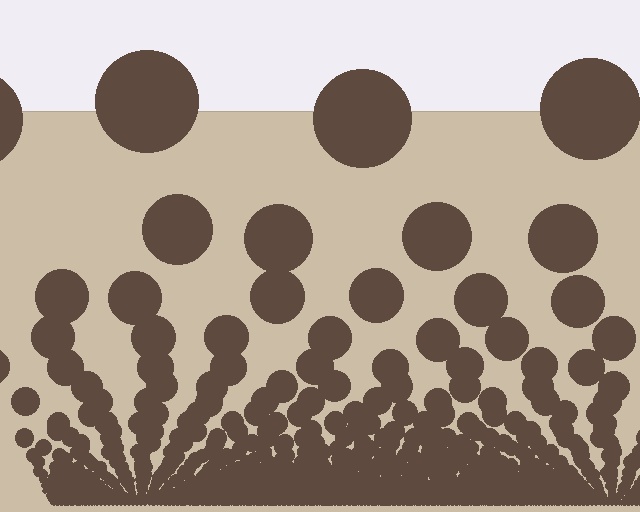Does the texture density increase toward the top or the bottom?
Density increases toward the bottom.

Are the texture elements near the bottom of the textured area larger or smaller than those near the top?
Smaller. The gradient is inverted — elements near the bottom are smaller and denser.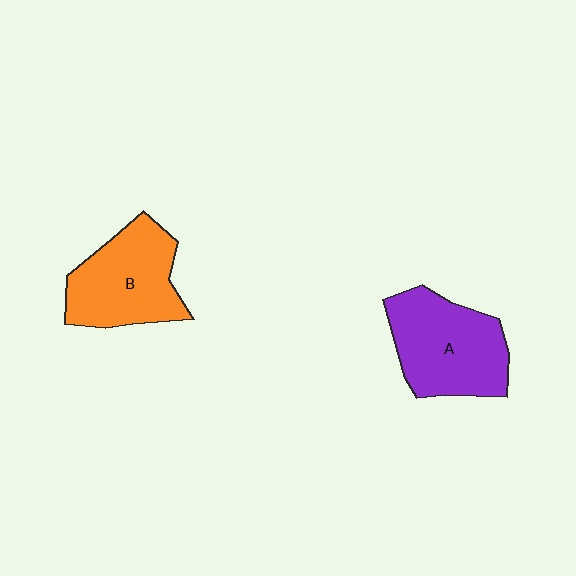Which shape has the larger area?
Shape A (purple).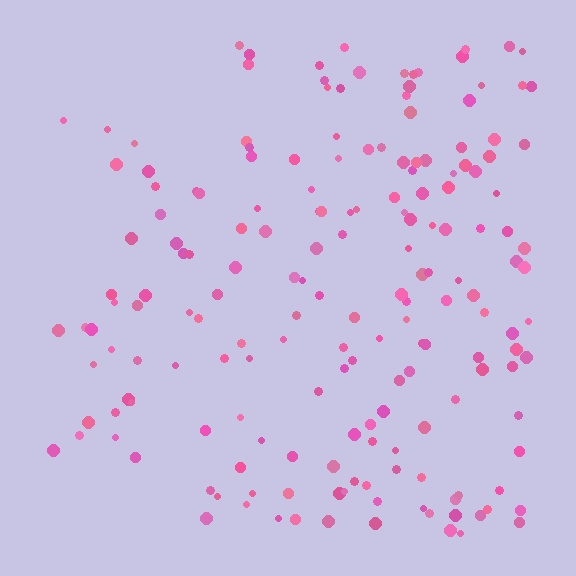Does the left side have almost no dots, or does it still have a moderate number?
Still a moderate number, just noticeably fewer than the right.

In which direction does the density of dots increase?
From left to right, with the right side densest.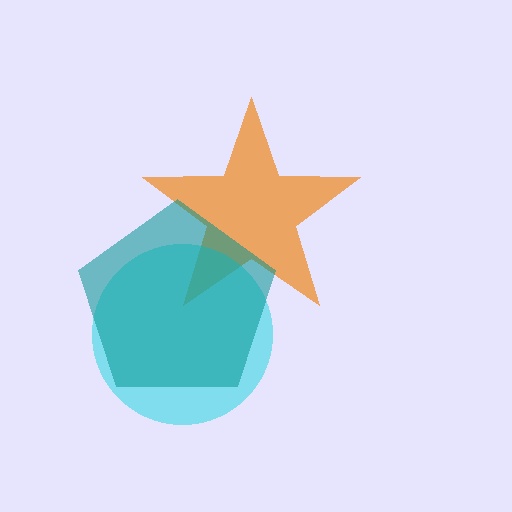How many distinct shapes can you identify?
There are 3 distinct shapes: an orange star, a cyan circle, a teal pentagon.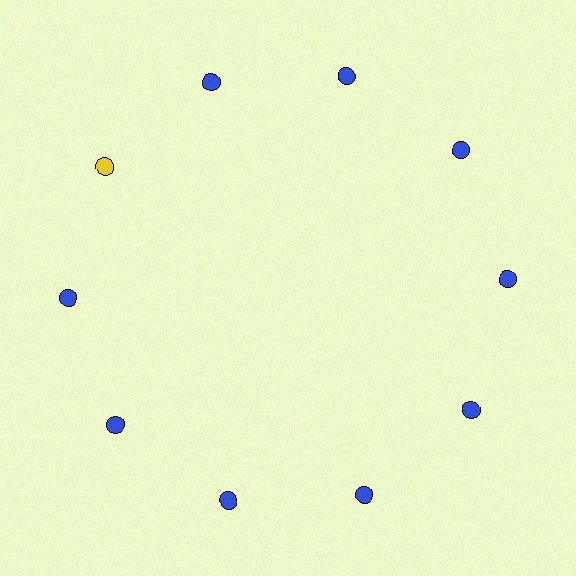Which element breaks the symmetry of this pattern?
The yellow circle at roughly the 10 o'clock position breaks the symmetry. All other shapes are blue circles.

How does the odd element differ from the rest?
It has a different color: yellow instead of blue.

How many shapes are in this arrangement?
There are 10 shapes arranged in a ring pattern.